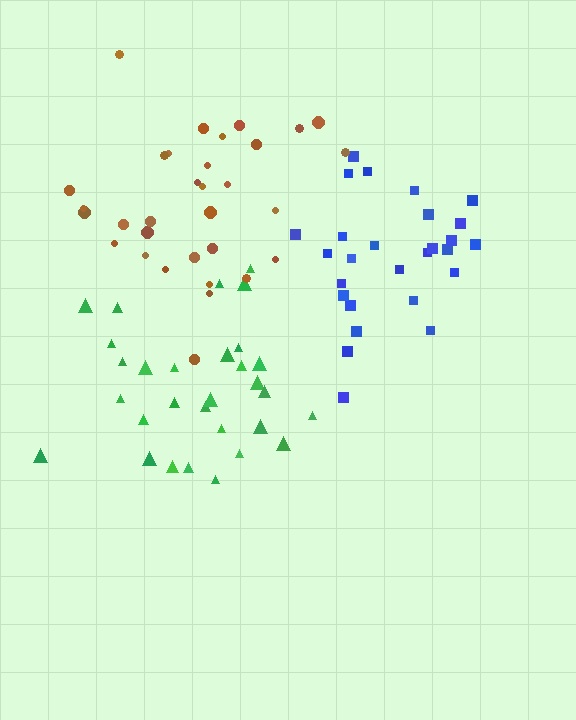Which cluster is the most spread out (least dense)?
Brown.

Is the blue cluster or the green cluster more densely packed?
Green.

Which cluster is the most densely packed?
Green.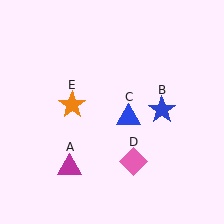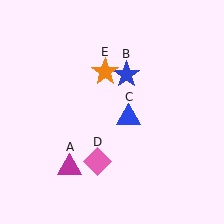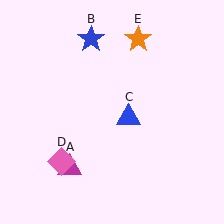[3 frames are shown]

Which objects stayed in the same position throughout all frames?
Magenta triangle (object A) and blue triangle (object C) remained stationary.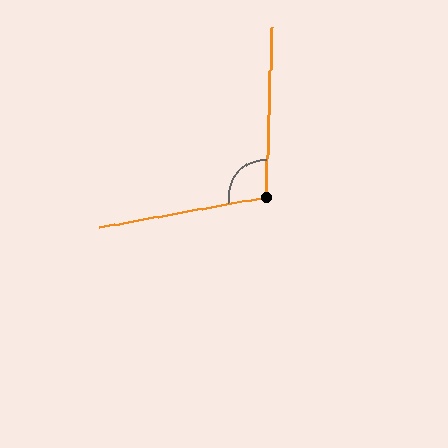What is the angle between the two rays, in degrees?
Approximately 102 degrees.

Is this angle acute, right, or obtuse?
It is obtuse.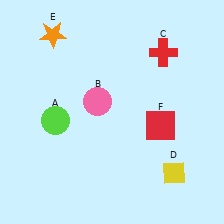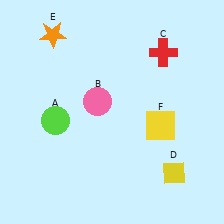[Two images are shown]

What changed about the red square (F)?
In Image 1, F is red. In Image 2, it changed to yellow.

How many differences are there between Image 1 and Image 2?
There is 1 difference between the two images.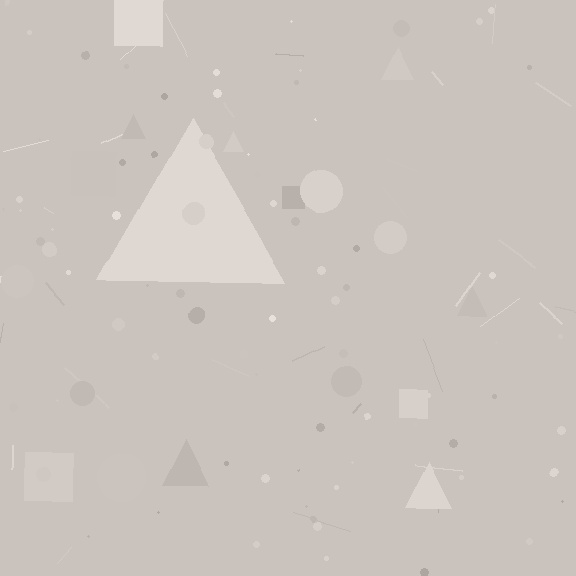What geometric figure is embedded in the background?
A triangle is embedded in the background.